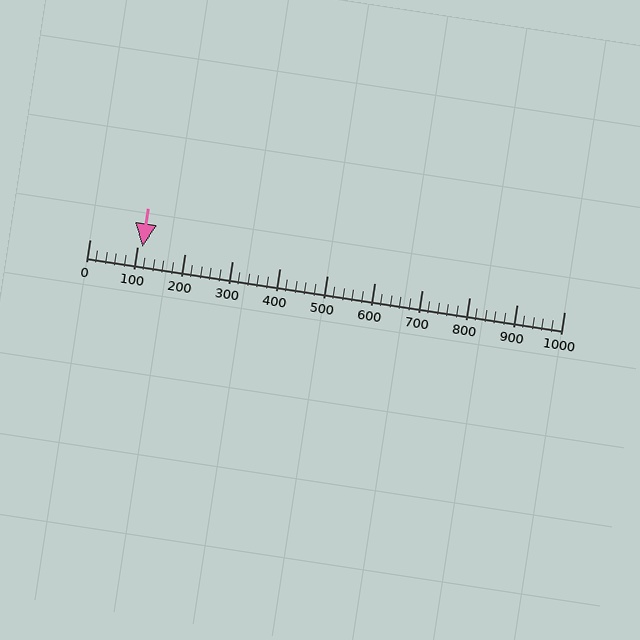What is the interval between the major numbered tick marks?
The major tick marks are spaced 100 units apart.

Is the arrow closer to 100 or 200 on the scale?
The arrow is closer to 100.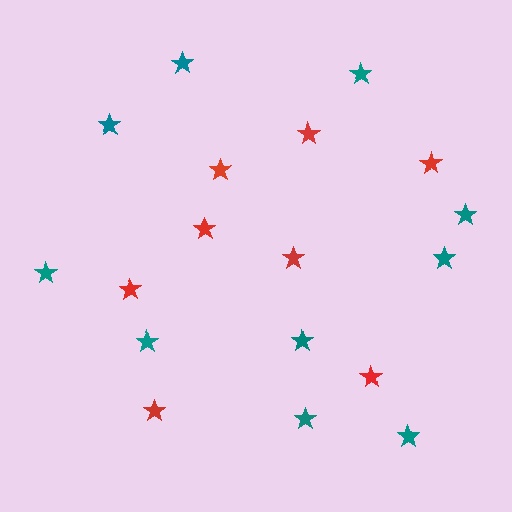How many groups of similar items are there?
There are 2 groups: one group of teal stars (10) and one group of red stars (8).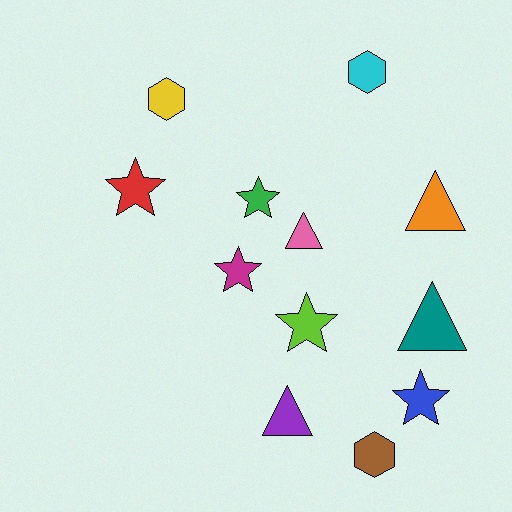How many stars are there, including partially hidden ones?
There are 5 stars.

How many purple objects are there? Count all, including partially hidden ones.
There is 1 purple object.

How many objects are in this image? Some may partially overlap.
There are 12 objects.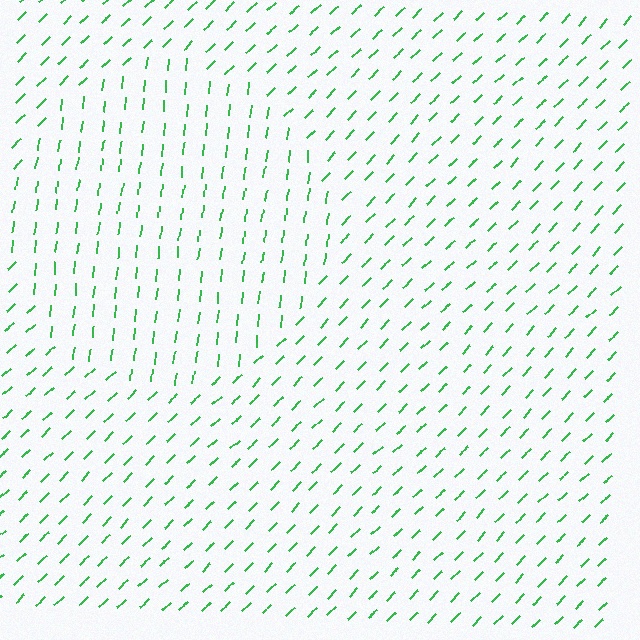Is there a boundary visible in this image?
Yes, there is a texture boundary formed by a change in line orientation.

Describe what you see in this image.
The image is filled with small green line segments. A circle region in the image has lines oriented differently from the surrounding lines, creating a visible texture boundary.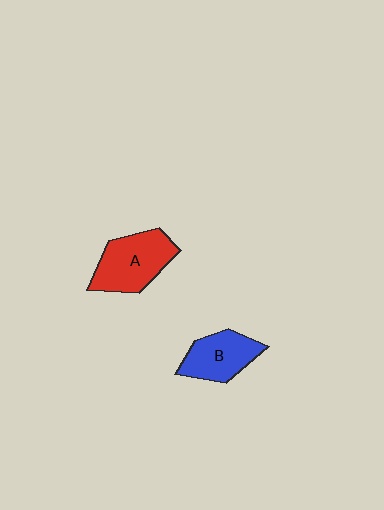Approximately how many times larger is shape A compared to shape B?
Approximately 1.3 times.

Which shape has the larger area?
Shape A (red).